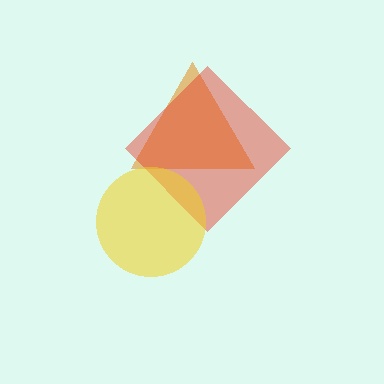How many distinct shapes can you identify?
There are 3 distinct shapes: an orange triangle, a red diamond, a yellow circle.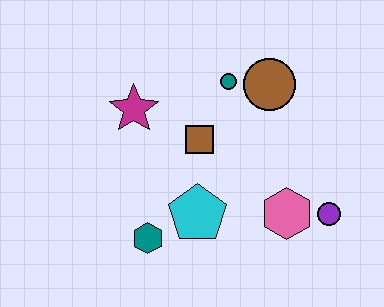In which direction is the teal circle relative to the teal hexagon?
The teal circle is above the teal hexagon.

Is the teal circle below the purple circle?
No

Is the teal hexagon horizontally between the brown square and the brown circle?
No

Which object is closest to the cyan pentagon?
The teal hexagon is closest to the cyan pentagon.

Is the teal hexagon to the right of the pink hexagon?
No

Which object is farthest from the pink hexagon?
The magenta star is farthest from the pink hexagon.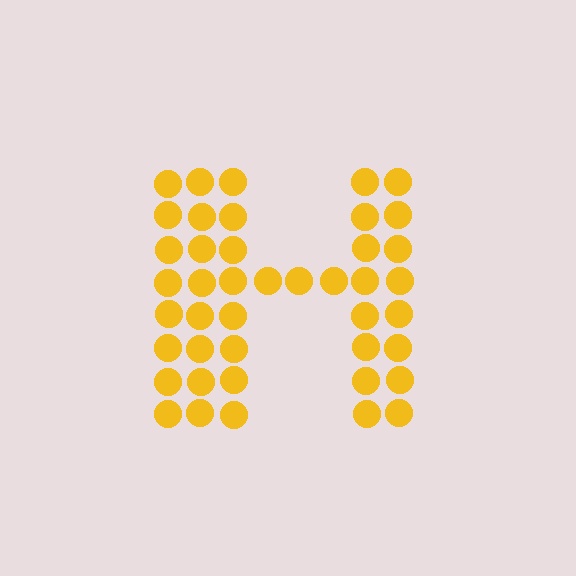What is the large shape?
The large shape is the letter H.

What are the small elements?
The small elements are circles.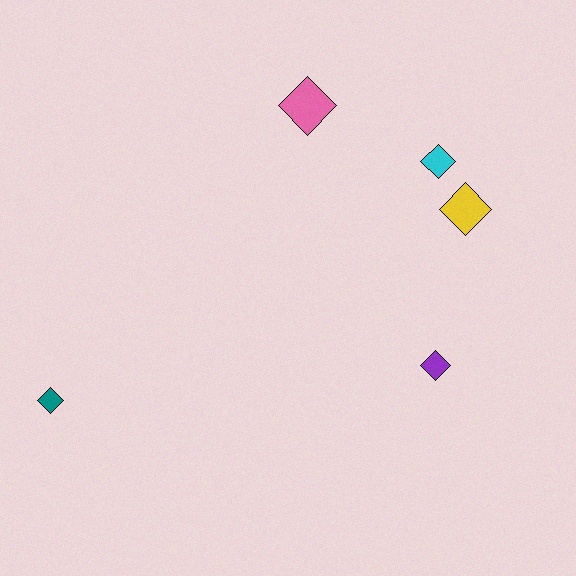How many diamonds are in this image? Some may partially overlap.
There are 5 diamonds.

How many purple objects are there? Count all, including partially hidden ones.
There is 1 purple object.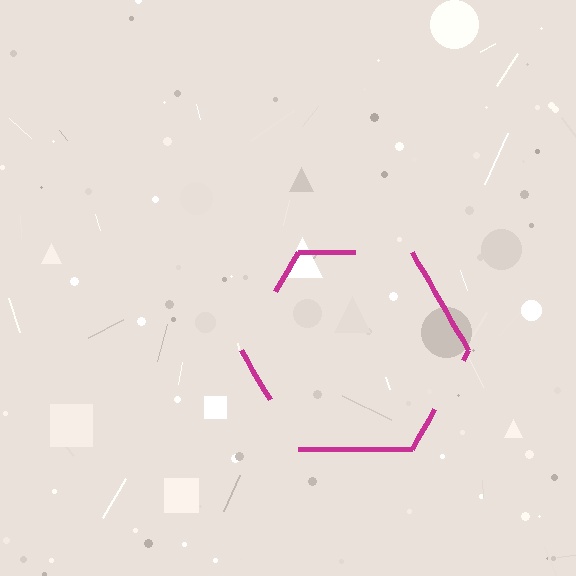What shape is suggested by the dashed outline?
The dashed outline suggests a hexagon.